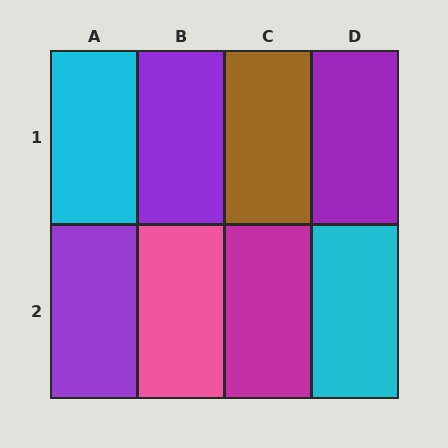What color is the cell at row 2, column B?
Pink.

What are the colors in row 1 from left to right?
Cyan, purple, brown, purple.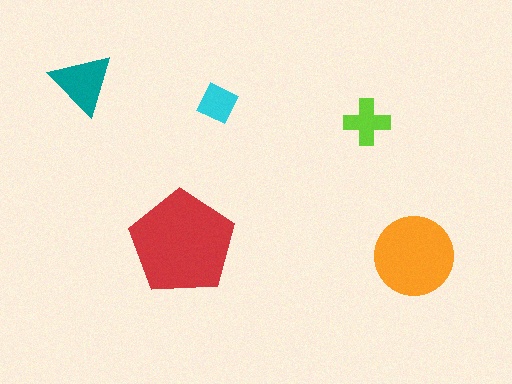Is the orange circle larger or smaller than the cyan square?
Larger.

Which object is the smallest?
The cyan square.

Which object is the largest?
The red pentagon.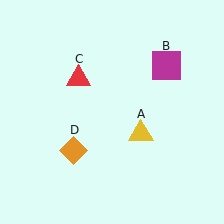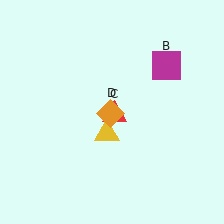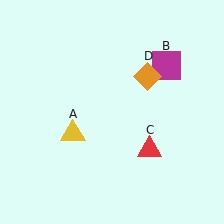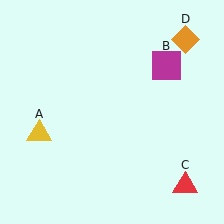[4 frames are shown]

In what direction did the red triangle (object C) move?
The red triangle (object C) moved down and to the right.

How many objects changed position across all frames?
3 objects changed position: yellow triangle (object A), red triangle (object C), orange diamond (object D).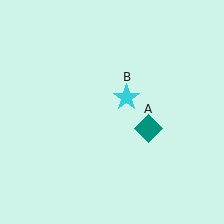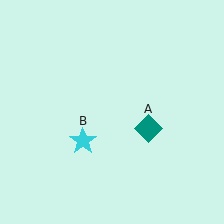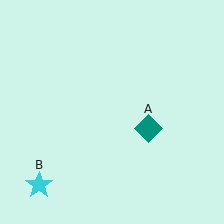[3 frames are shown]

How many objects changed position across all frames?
1 object changed position: cyan star (object B).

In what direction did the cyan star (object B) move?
The cyan star (object B) moved down and to the left.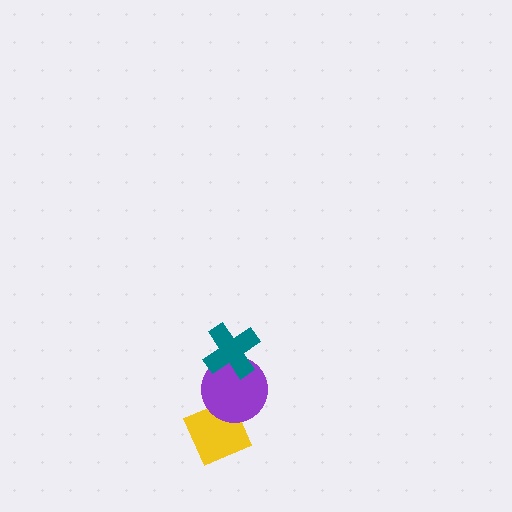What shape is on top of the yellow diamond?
The purple circle is on top of the yellow diamond.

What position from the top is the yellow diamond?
The yellow diamond is 3rd from the top.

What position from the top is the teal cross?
The teal cross is 1st from the top.